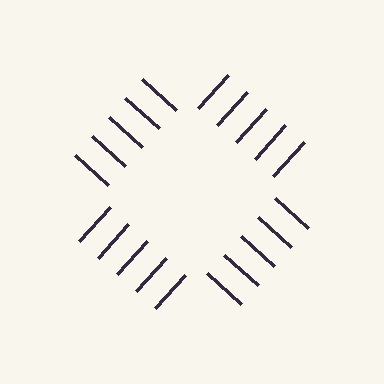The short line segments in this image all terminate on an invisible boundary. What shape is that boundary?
An illusory square — the line segments terminate on its edges but no continuous stroke is drawn.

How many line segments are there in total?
20 — 5 along each of the 4 edges.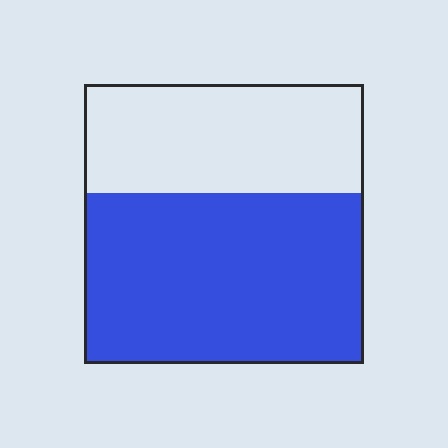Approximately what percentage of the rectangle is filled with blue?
Approximately 60%.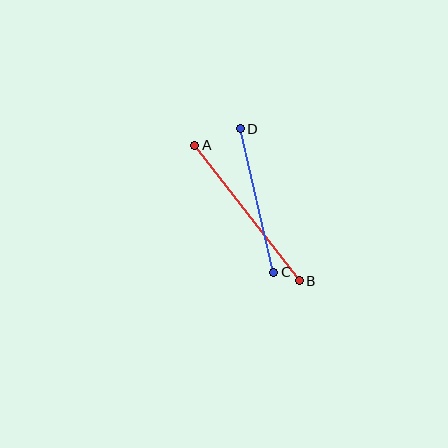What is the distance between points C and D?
The distance is approximately 147 pixels.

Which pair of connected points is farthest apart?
Points A and B are farthest apart.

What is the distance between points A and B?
The distance is approximately 171 pixels.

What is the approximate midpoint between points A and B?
The midpoint is at approximately (247, 213) pixels.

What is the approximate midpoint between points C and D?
The midpoint is at approximately (257, 200) pixels.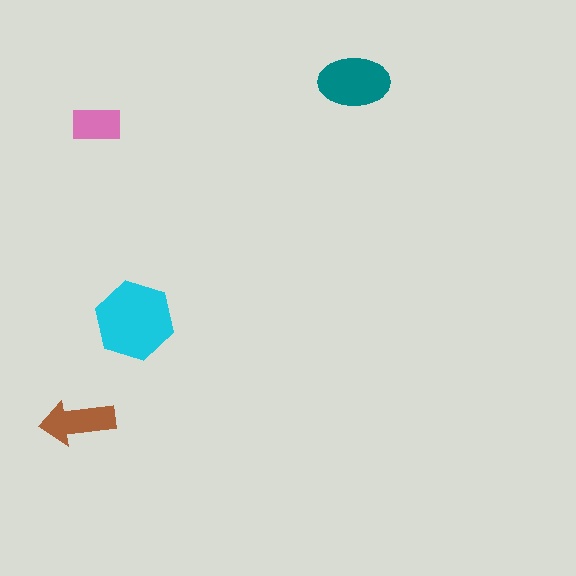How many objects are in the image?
There are 4 objects in the image.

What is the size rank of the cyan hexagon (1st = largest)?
1st.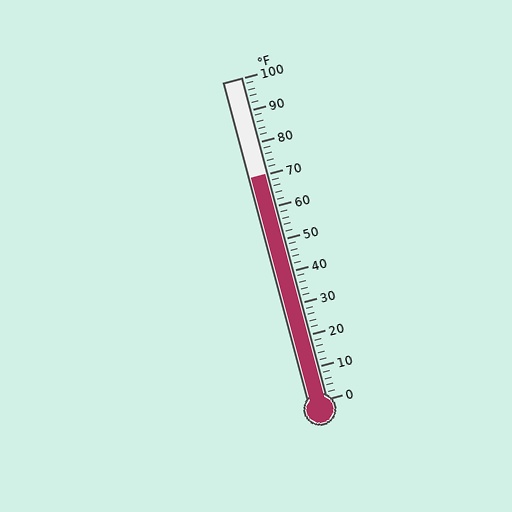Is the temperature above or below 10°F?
The temperature is above 10°F.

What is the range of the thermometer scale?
The thermometer scale ranges from 0°F to 100°F.